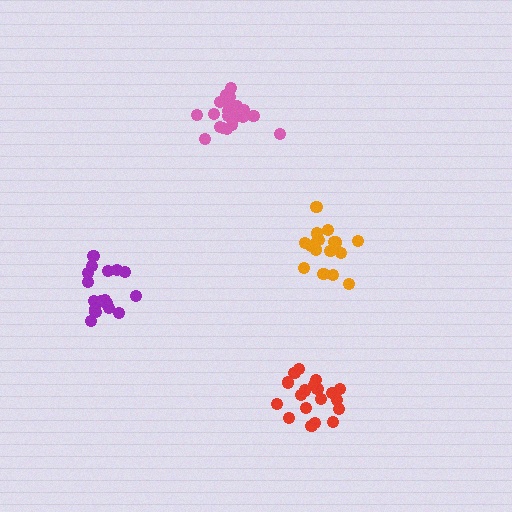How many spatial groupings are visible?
There are 4 spatial groupings.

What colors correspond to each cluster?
The clusters are colored: orange, pink, purple, red.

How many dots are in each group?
Group 1: 18 dots, Group 2: 21 dots, Group 3: 18 dots, Group 4: 19 dots (76 total).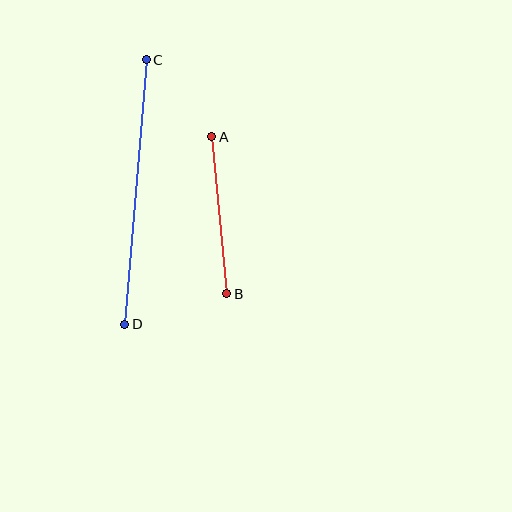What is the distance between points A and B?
The distance is approximately 158 pixels.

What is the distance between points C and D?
The distance is approximately 265 pixels.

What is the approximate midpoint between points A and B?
The midpoint is at approximately (219, 215) pixels.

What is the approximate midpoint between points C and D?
The midpoint is at approximately (136, 192) pixels.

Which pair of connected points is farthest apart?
Points C and D are farthest apart.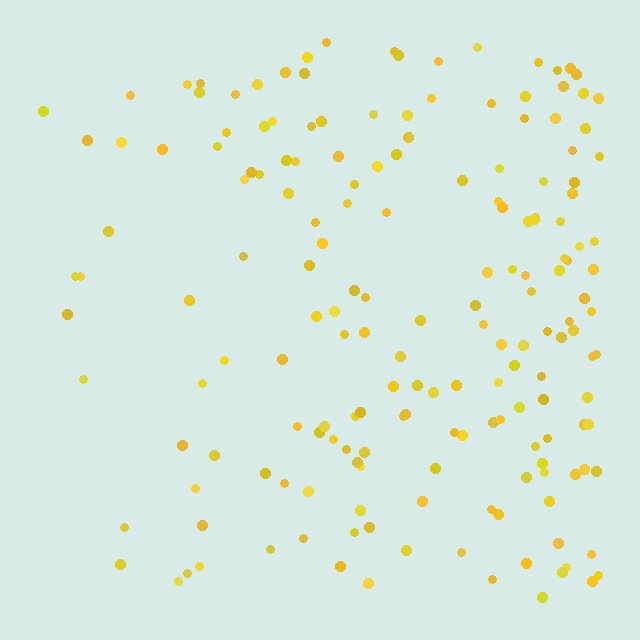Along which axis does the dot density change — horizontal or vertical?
Horizontal.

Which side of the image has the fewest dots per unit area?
The left.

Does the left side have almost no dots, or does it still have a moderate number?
Still a moderate number, just noticeably fewer than the right.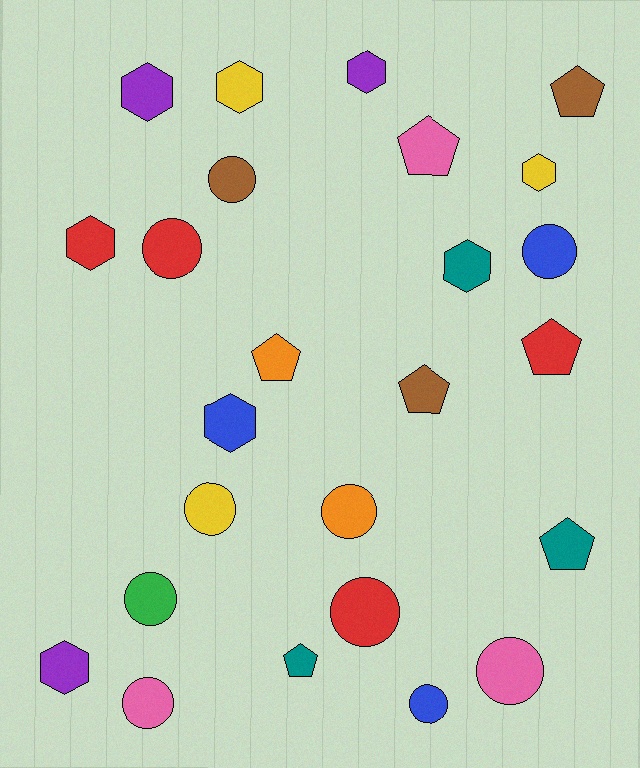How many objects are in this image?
There are 25 objects.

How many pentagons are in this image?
There are 7 pentagons.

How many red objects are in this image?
There are 4 red objects.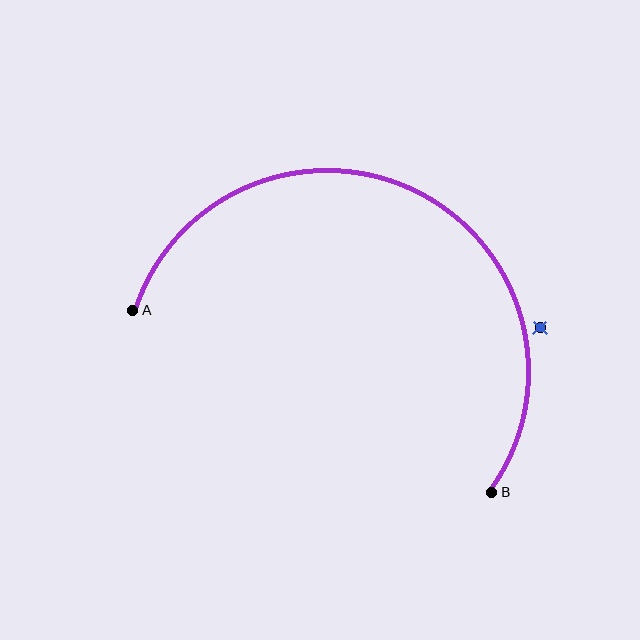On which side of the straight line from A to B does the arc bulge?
The arc bulges above the straight line connecting A and B.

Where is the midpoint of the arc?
The arc midpoint is the point on the curve farthest from the straight line joining A and B. It sits above that line.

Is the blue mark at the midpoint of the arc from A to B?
No — the blue mark does not lie on the arc at all. It sits slightly outside the curve.